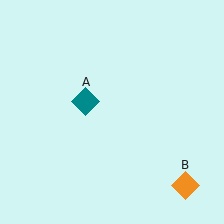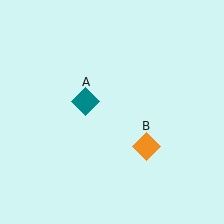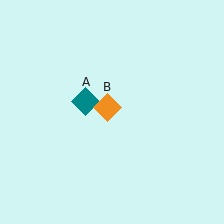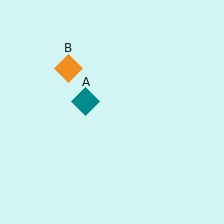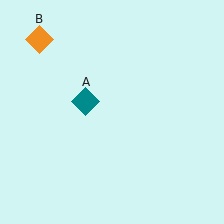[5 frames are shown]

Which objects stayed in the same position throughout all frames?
Teal diamond (object A) remained stationary.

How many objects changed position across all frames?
1 object changed position: orange diamond (object B).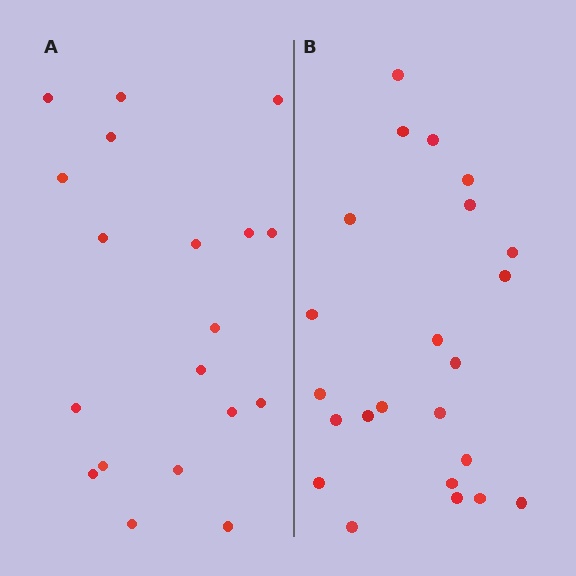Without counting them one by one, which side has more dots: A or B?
Region B (the right region) has more dots.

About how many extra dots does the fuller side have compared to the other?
Region B has about 4 more dots than region A.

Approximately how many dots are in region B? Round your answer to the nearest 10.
About 20 dots. (The exact count is 23, which rounds to 20.)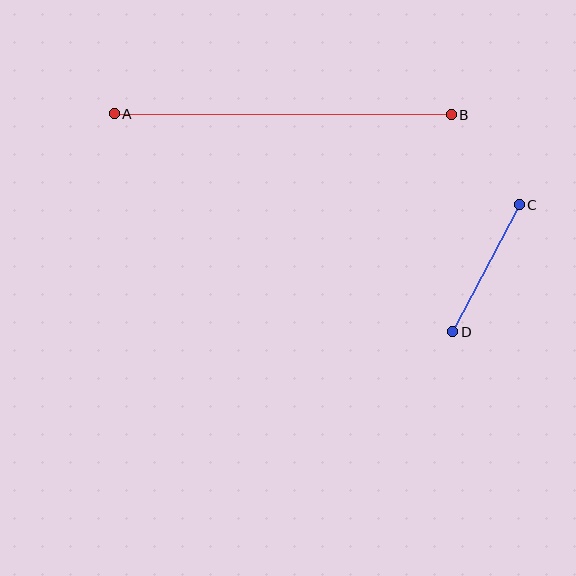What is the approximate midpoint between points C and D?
The midpoint is at approximately (486, 268) pixels.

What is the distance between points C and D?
The distance is approximately 143 pixels.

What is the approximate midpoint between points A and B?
The midpoint is at approximately (283, 114) pixels.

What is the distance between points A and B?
The distance is approximately 337 pixels.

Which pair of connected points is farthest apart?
Points A and B are farthest apart.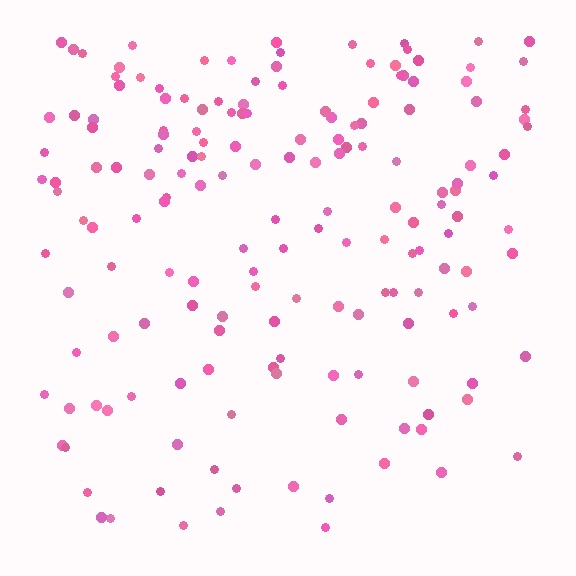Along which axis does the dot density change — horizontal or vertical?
Vertical.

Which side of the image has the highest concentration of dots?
The top.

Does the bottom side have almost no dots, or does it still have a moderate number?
Still a moderate number, just noticeably fewer than the top.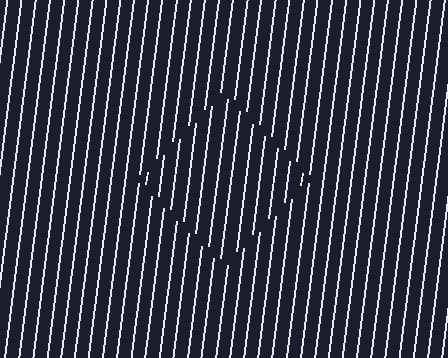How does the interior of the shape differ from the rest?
The interior of the shape contains the same grating, shifted by half a period — the contour is defined by the phase discontinuity where line-ends from the inner and outer gratings abut.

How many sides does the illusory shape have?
4 sides — the line-ends trace a square.